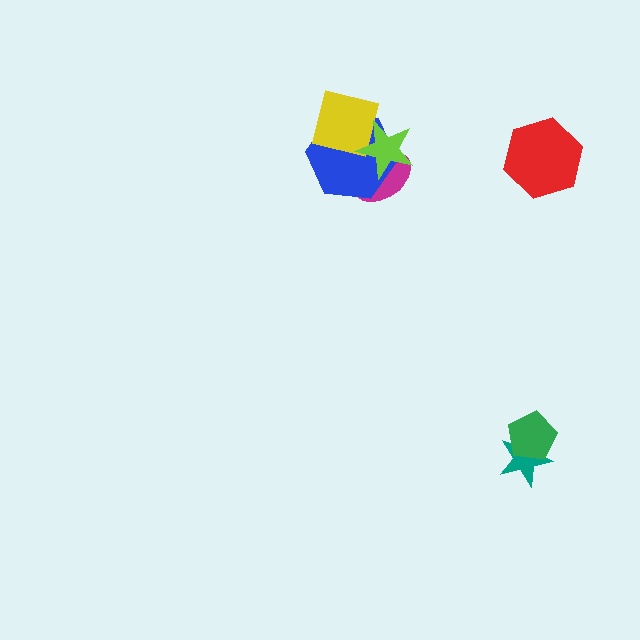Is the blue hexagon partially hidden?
Yes, it is partially covered by another shape.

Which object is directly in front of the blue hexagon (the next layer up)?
The yellow square is directly in front of the blue hexagon.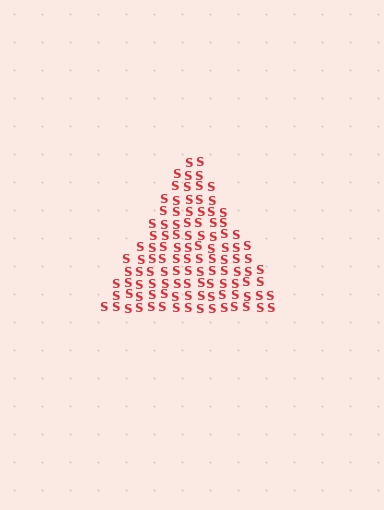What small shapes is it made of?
It is made of small letter S's.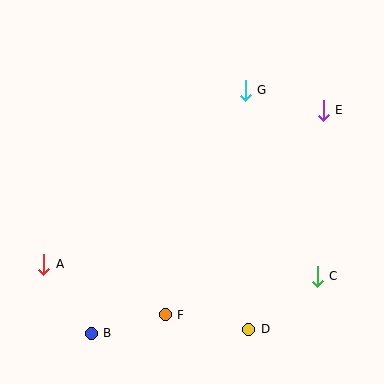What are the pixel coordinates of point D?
Point D is at (249, 329).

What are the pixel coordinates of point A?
Point A is at (44, 265).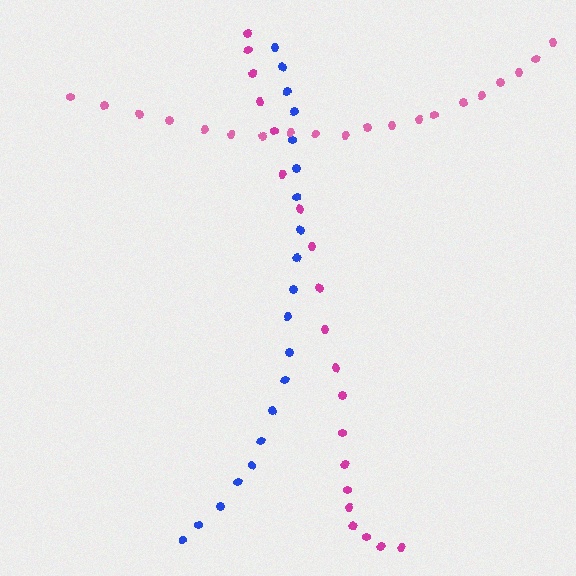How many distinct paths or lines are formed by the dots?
There are 3 distinct paths.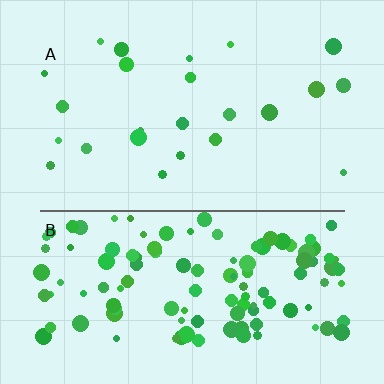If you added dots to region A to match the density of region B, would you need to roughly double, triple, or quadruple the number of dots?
Approximately quadruple.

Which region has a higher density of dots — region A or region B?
B (the bottom).